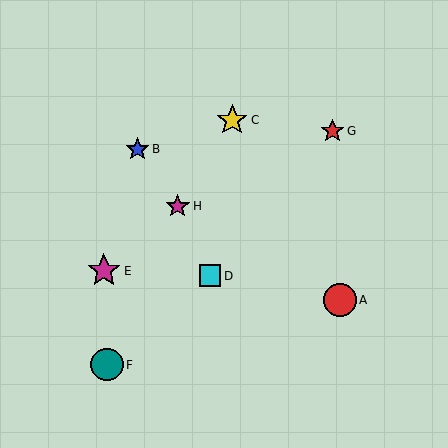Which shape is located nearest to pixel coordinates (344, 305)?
The red circle (labeled A) at (340, 300) is nearest to that location.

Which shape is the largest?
The magenta star (labeled E) is the largest.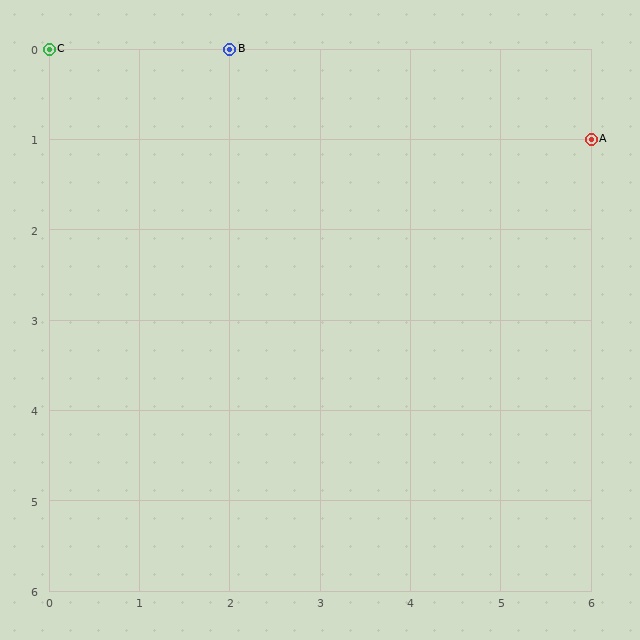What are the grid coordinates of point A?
Point A is at grid coordinates (6, 1).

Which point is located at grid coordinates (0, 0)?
Point C is at (0, 0).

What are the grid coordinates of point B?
Point B is at grid coordinates (2, 0).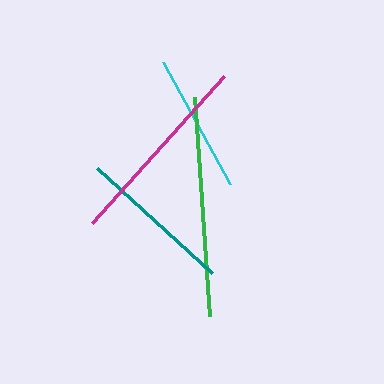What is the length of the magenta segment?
The magenta segment is approximately 197 pixels long.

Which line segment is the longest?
The green line is the longest at approximately 219 pixels.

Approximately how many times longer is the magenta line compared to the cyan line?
The magenta line is approximately 1.4 times the length of the cyan line.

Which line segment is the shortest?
The cyan line is the shortest at approximately 139 pixels.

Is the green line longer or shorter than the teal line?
The green line is longer than the teal line.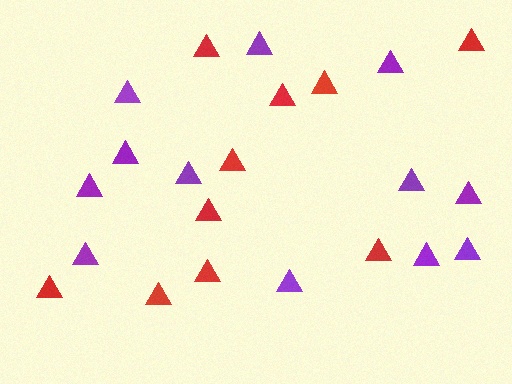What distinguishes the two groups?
There are 2 groups: one group of red triangles (10) and one group of purple triangles (12).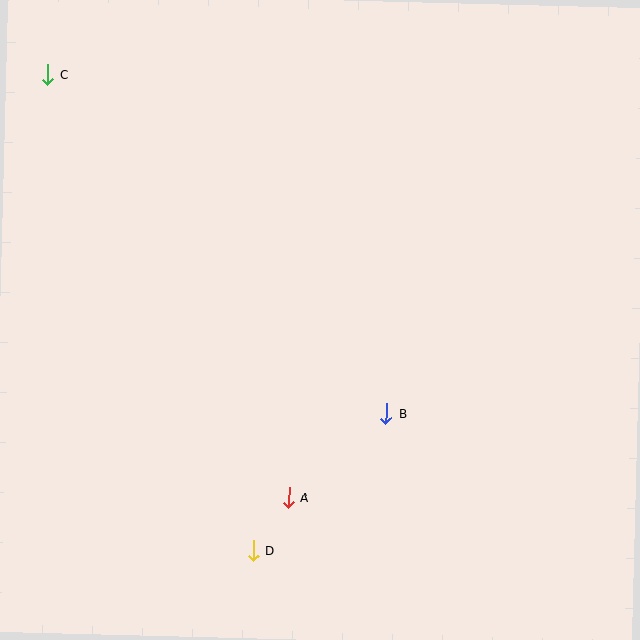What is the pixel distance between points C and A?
The distance between C and A is 486 pixels.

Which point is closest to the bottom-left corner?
Point D is closest to the bottom-left corner.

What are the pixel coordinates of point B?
Point B is at (386, 414).